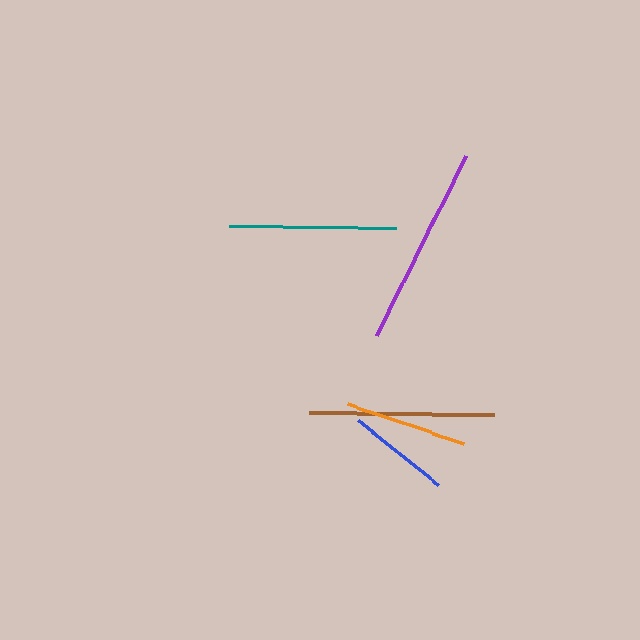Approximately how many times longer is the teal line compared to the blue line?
The teal line is approximately 1.6 times the length of the blue line.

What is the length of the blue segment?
The blue segment is approximately 104 pixels long.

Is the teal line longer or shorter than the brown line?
The brown line is longer than the teal line.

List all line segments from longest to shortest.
From longest to shortest: purple, brown, teal, orange, blue.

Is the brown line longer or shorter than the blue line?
The brown line is longer than the blue line.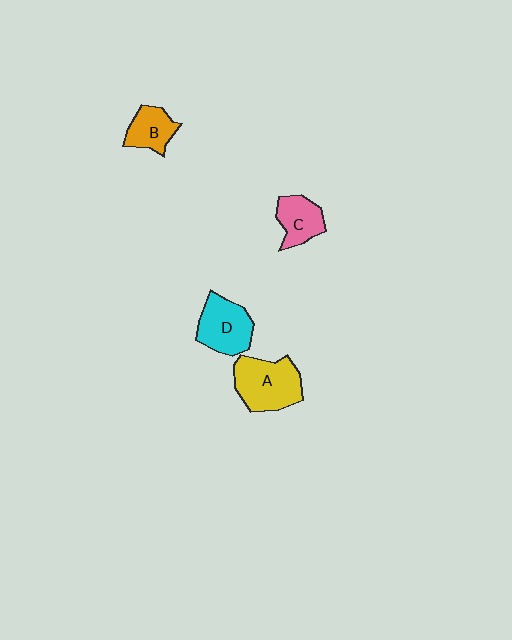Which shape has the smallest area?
Shape B (orange).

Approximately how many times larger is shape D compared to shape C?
Approximately 1.3 times.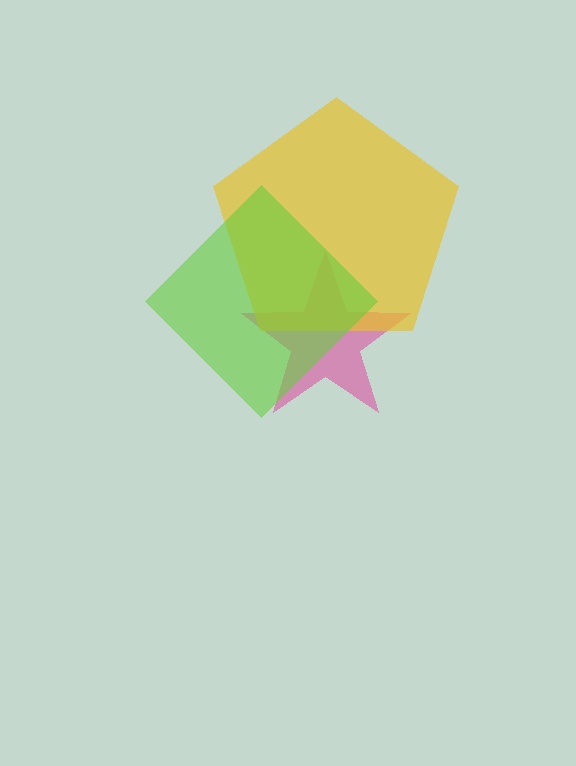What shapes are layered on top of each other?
The layered shapes are: a pink star, a yellow pentagon, a lime diamond.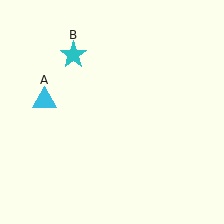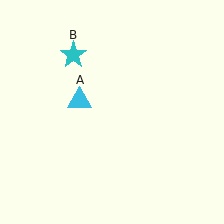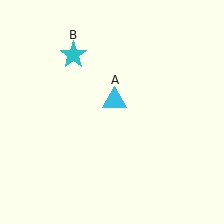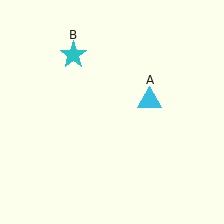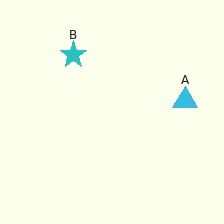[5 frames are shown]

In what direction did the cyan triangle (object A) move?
The cyan triangle (object A) moved right.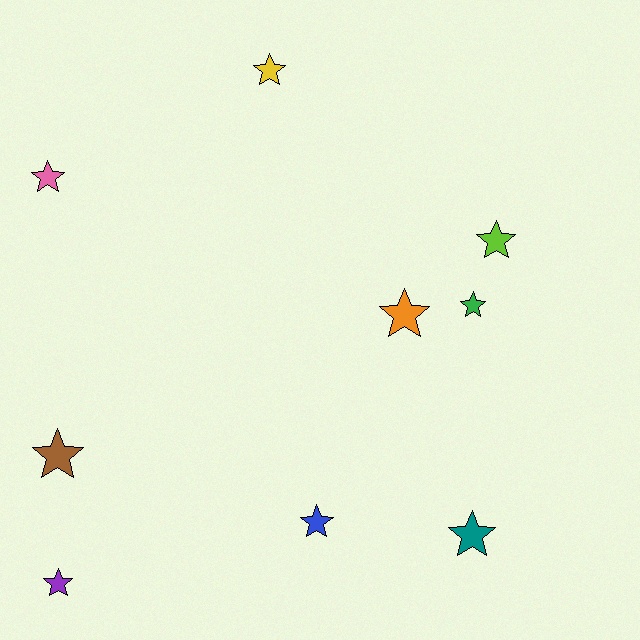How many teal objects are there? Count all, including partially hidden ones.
There is 1 teal object.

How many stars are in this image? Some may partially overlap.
There are 9 stars.